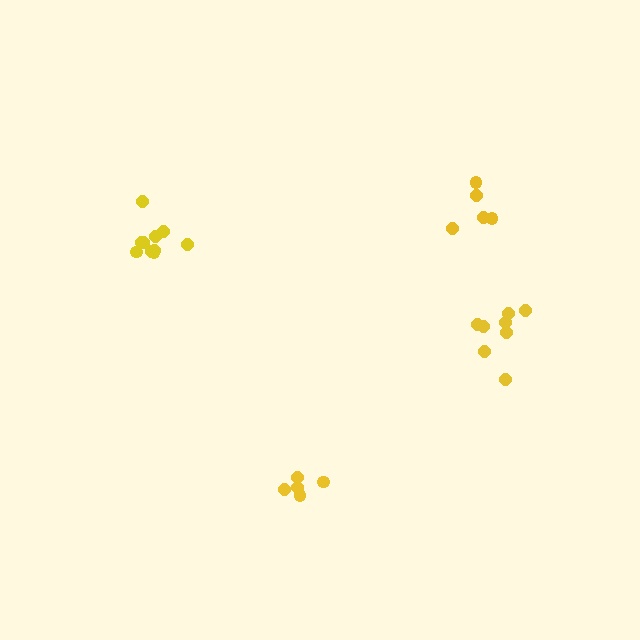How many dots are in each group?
Group 1: 5 dots, Group 2: 8 dots, Group 3: 10 dots, Group 4: 5 dots (28 total).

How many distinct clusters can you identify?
There are 4 distinct clusters.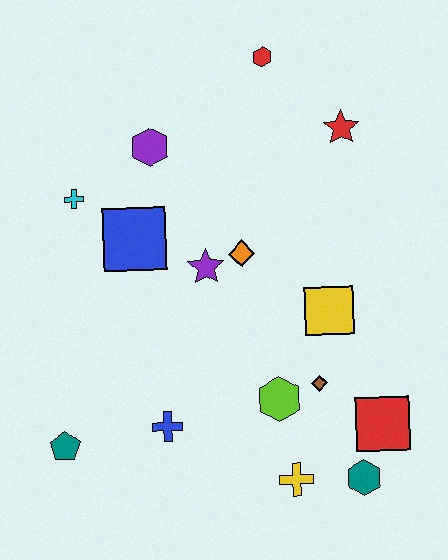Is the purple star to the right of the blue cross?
Yes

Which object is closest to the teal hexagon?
The red square is closest to the teal hexagon.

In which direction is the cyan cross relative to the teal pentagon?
The cyan cross is above the teal pentagon.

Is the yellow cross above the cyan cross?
No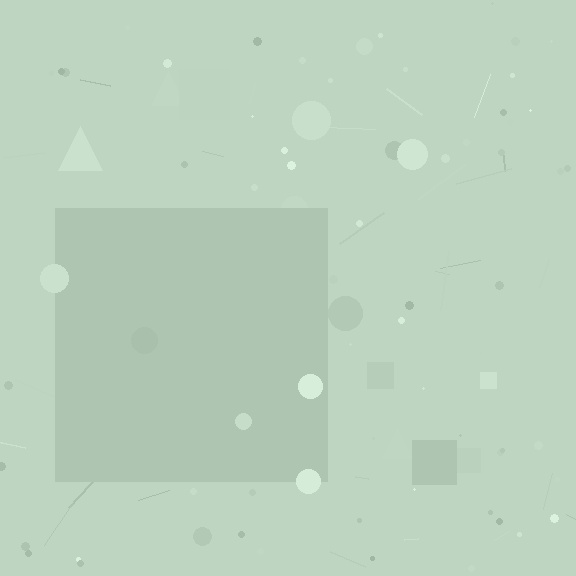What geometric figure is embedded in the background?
A square is embedded in the background.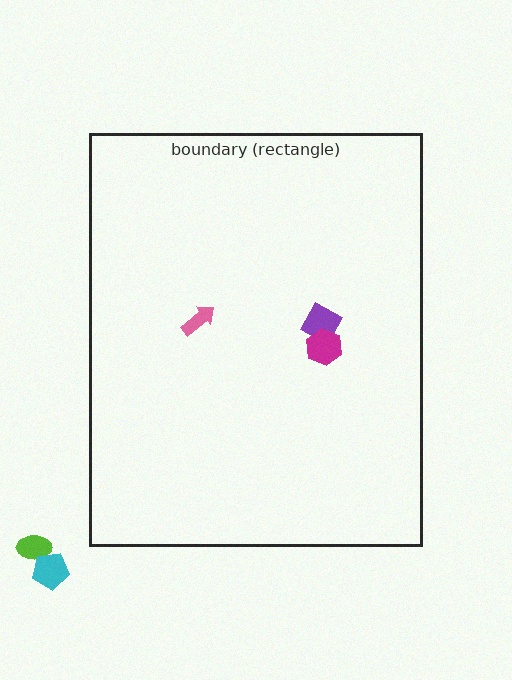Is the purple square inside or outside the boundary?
Inside.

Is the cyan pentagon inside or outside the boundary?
Outside.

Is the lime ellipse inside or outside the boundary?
Outside.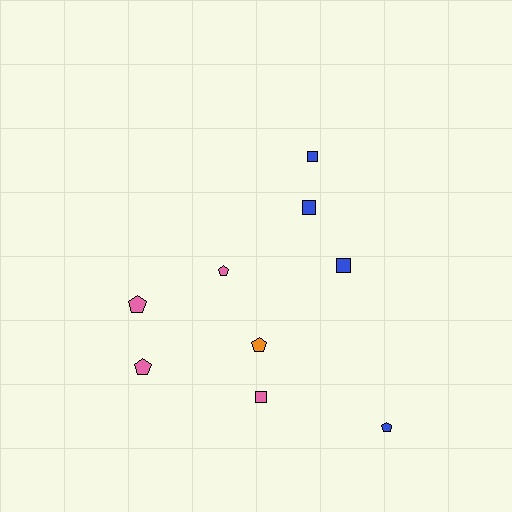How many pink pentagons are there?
There are 3 pink pentagons.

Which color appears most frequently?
Pink, with 4 objects.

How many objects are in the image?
There are 9 objects.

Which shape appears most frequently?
Pentagon, with 5 objects.